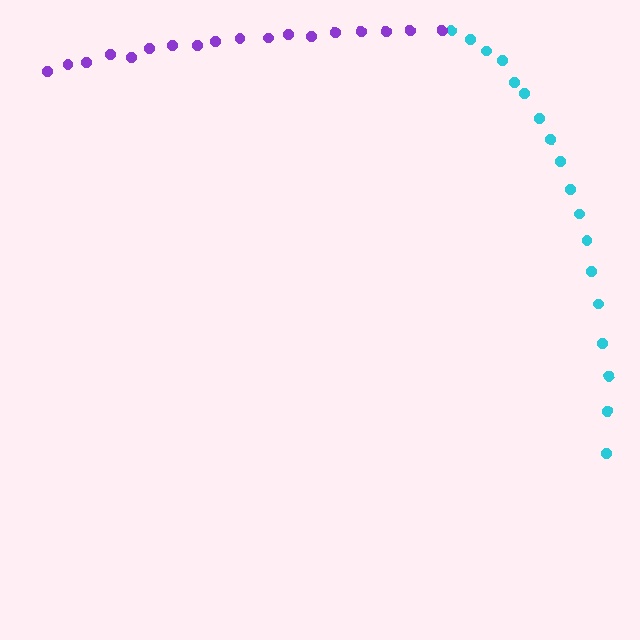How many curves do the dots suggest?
There are 2 distinct paths.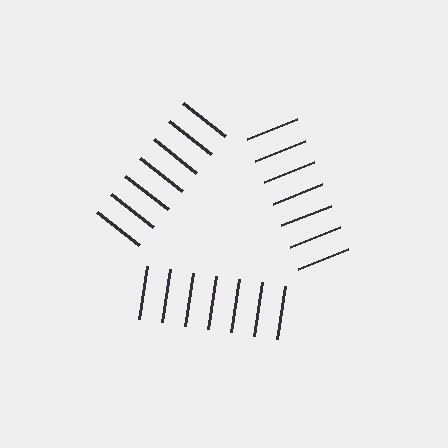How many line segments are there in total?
21 — 7 along each of the 3 edges.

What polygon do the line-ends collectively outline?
An illusory triangle — the line segments terminate on its edges but no continuous stroke is drawn.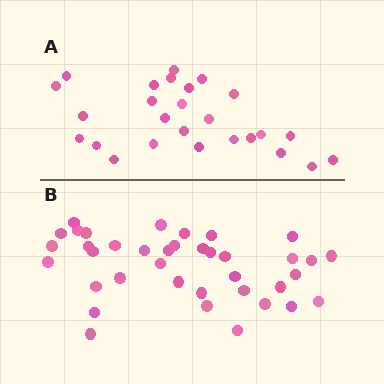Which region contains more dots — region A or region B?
Region B (the bottom region) has more dots.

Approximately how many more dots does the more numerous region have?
Region B has roughly 12 or so more dots than region A.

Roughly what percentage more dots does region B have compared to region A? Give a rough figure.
About 45% more.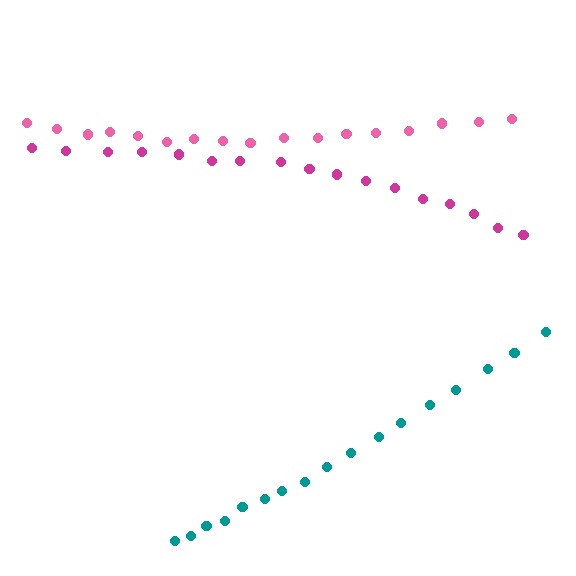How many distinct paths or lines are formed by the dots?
There are 3 distinct paths.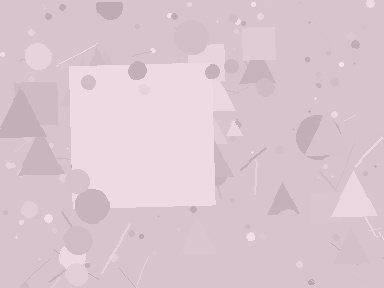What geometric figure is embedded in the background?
A square is embedded in the background.